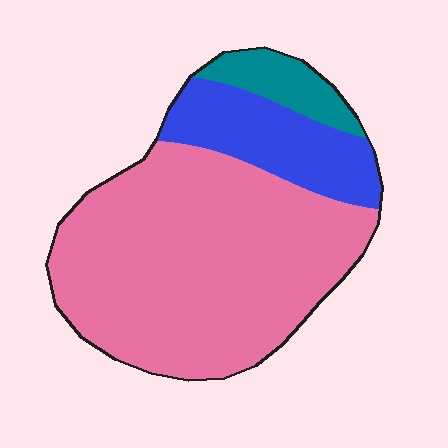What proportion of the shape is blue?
Blue covers around 20% of the shape.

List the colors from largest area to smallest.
From largest to smallest: pink, blue, teal.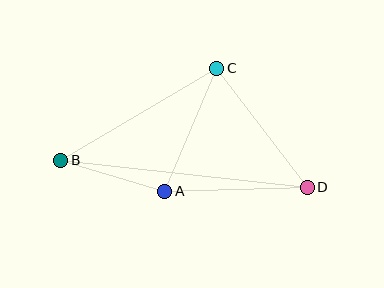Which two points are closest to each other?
Points A and B are closest to each other.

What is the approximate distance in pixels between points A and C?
The distance between A and C is approximately 134 pixels.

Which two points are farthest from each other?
Points B and D are farthest from each other.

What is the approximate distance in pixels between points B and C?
The distance between B and C is approximately 181 pixels.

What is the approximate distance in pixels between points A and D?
The distance between A and D is approximately 142 pixels.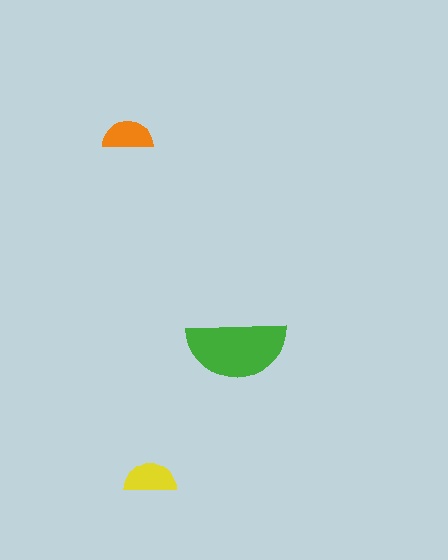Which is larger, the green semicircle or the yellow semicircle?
The green one.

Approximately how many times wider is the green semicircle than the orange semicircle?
About 2 times wider.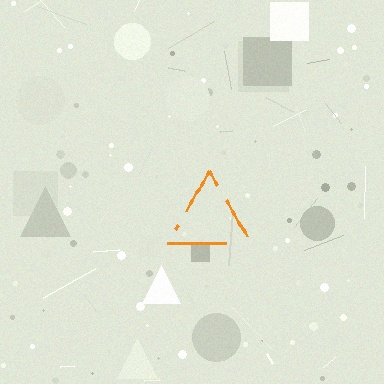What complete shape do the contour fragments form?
The contour fragments form a triangle.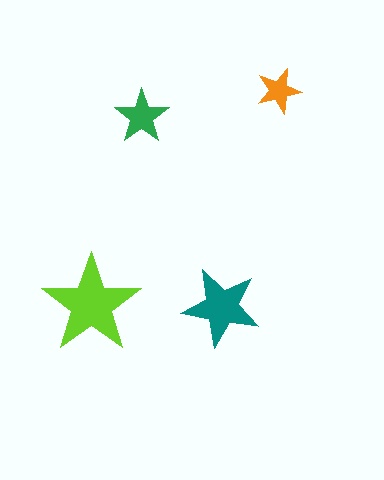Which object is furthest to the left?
The lime star is leftmost.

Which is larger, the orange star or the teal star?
The teal one.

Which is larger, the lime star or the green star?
The lime one.